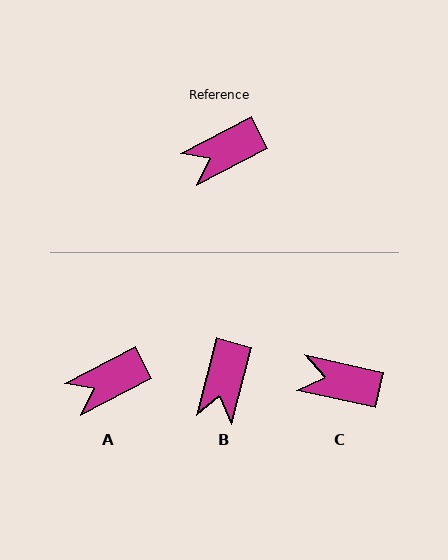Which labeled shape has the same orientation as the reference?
A.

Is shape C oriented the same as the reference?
No, it is off by about 40 degrees.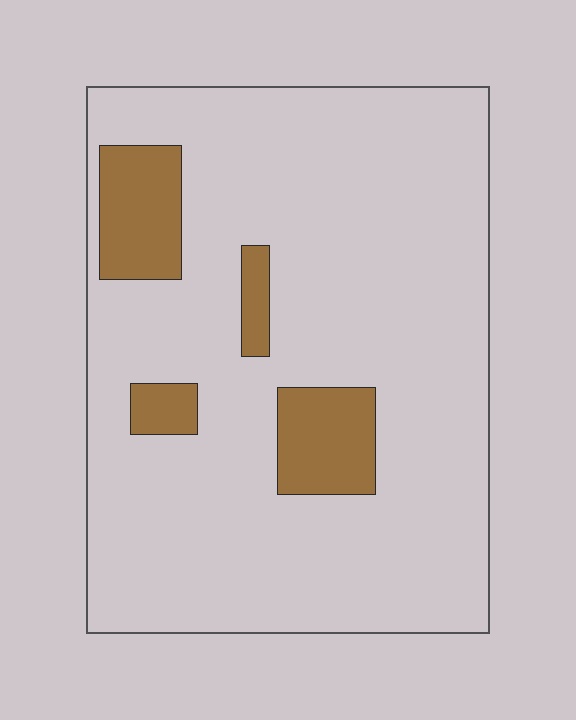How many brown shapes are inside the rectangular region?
4.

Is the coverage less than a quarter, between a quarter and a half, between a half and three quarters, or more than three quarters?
Less than a quarter.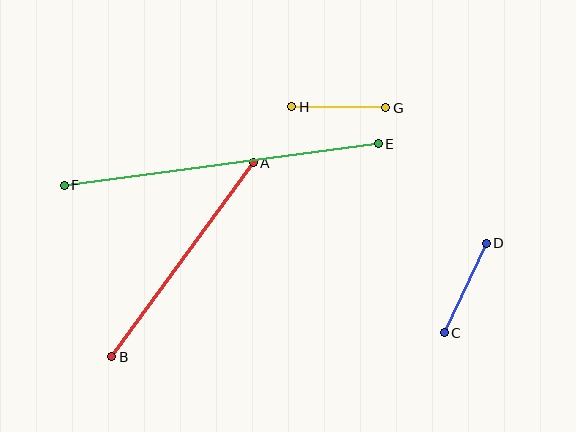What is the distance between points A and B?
The distance is approximately 240 pixels.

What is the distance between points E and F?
The distance is approximately 317 pixels.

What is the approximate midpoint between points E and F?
The midpoint is at approximately (221, 164) pixels.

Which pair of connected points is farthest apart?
Points E and F are farthest apart.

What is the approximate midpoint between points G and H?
The midpoint is at approximately (339, 107) pixels.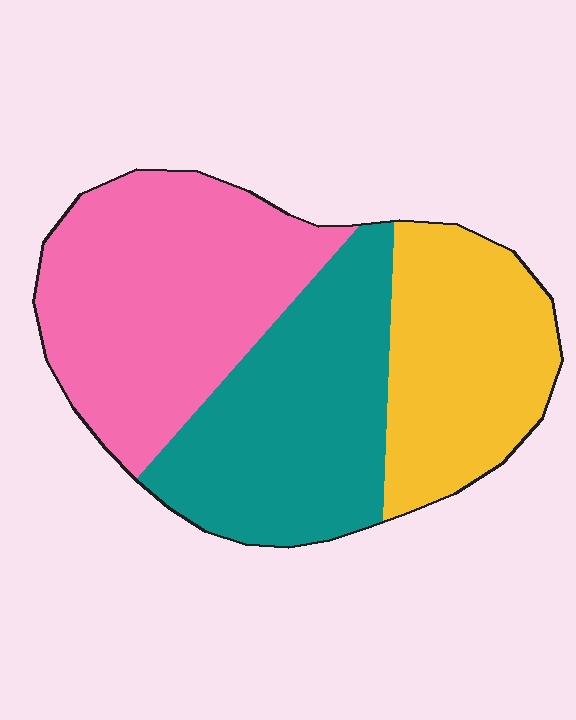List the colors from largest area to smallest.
From largest to smallest: pink, teal, yellow.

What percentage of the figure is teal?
Teal covers 34% of the figure.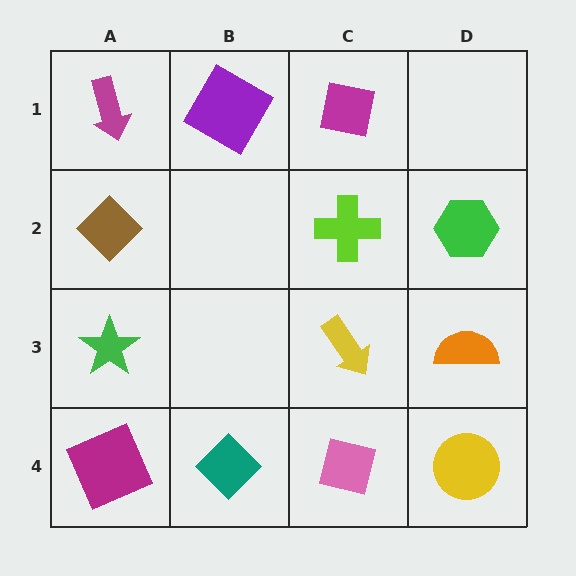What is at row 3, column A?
A green star.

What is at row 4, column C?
A pink square.